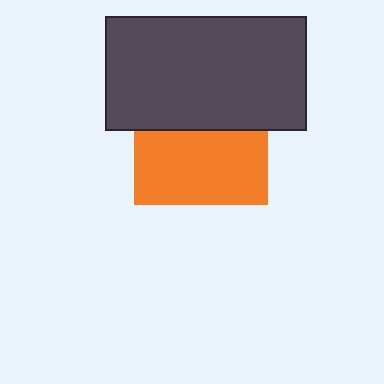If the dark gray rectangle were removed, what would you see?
You would see the complete orange square.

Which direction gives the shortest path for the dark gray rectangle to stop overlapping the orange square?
Moving up gives the shortest separation.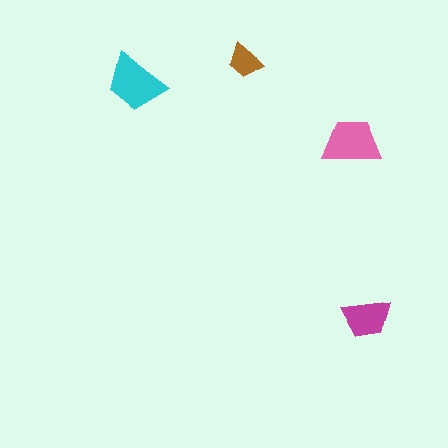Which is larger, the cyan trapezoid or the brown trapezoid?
The cyan one.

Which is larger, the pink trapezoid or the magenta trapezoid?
The pink one.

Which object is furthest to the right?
The magenta trapezoid is rightmost.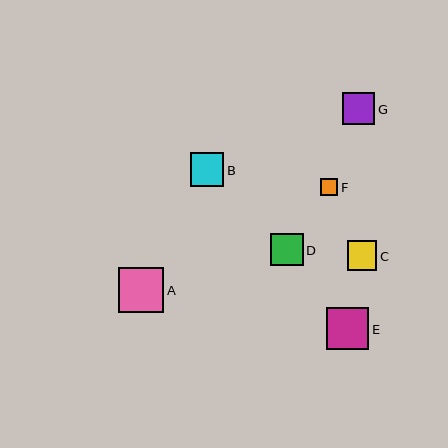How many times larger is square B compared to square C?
Square B is approximately 1.1 times the size of square C.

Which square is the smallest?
Square F is the smallest with a size of approximately 17 pixels.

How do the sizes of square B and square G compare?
Square B and square G are approximately the same size.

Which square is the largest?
Square A is the largest with a size of approximately 45 pixels.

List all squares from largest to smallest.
From largest to smallest: A, E, B, D, G, C, F.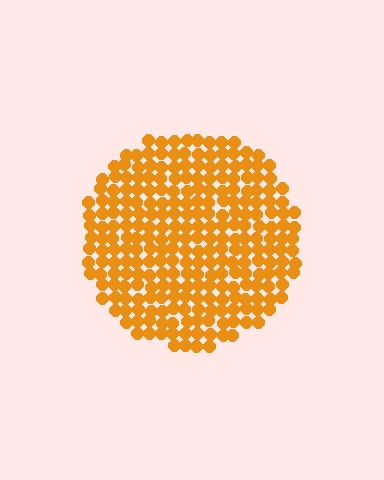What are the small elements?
The small elements are circles.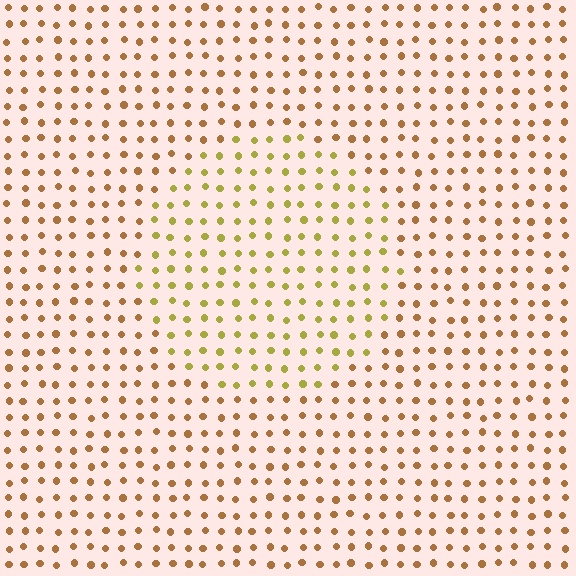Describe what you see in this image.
The image is filled with small brown elements in a uniform arrangement. A circle-shaped region is visible where the elements are tinted to a slightly different hue, forming a subtle color boundary.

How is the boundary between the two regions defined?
The boundary is defined purely by a slight shift in hue (about 34 degrees). Spacing, size, and orientation are identical on both sides.